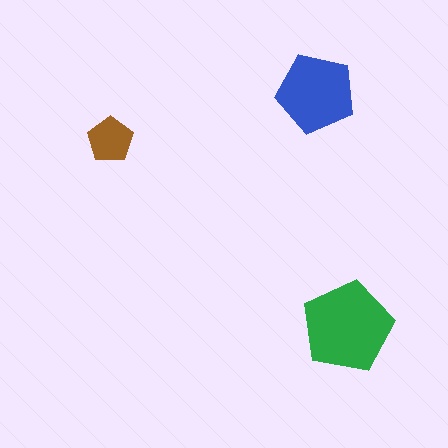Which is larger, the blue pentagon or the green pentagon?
The green one.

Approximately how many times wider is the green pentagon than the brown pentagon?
About 2 times wider.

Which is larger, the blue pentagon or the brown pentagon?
The blue one.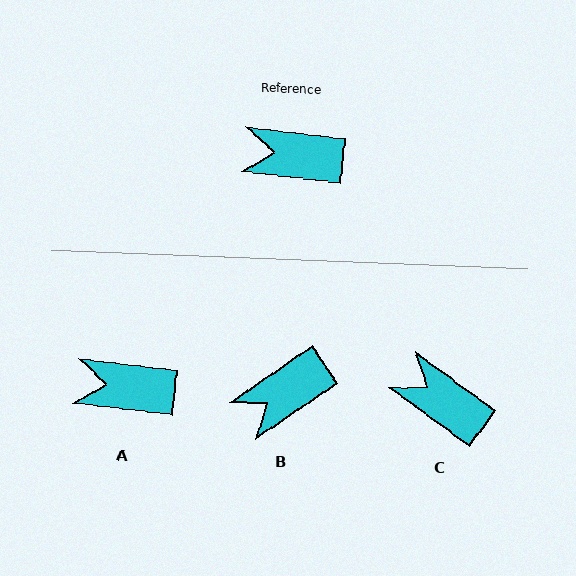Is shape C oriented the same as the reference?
No, it is off by about 30 degrees.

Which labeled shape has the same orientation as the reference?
A.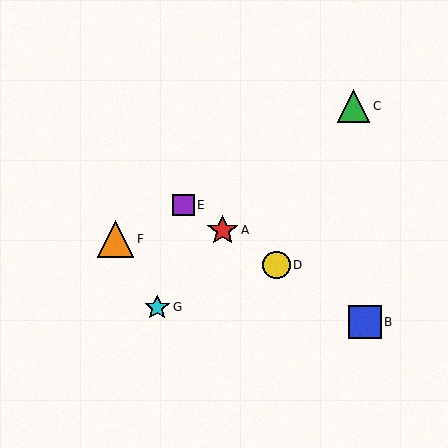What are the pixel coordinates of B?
Object B is at (365, 322).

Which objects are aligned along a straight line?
Objects A, B, D, E are aligned along a straight line.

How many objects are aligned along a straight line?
4 objects (A, B, D, E) are aligned along a straight line.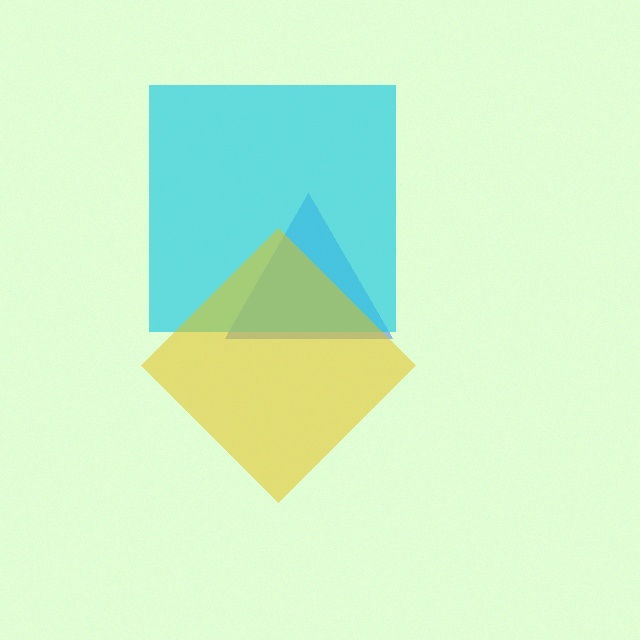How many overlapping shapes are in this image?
There are 3 overlapping shapes in the image.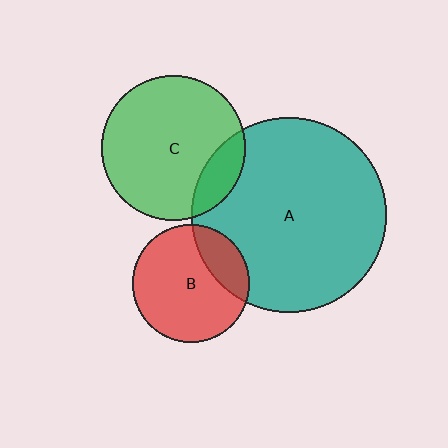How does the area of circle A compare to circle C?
Approximately 1.8 times.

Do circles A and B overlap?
Yes.